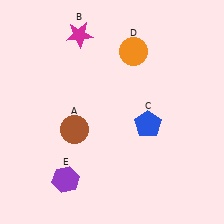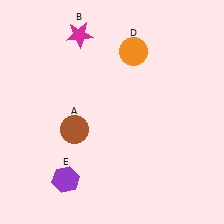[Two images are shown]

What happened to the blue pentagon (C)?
The blue pentagon (C) was removed in Image 2. It was in the bottom-right area of Image 1.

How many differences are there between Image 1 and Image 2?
There is 1 difference between the two images.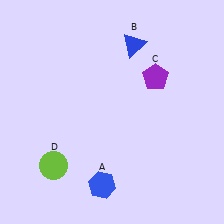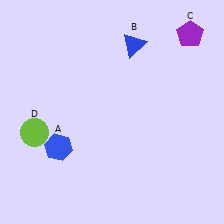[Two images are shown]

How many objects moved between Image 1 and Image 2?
3 objects moved between the two images.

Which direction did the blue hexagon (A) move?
The blue hexagon (A) moved left.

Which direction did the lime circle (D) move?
The lime circle (D) moved up.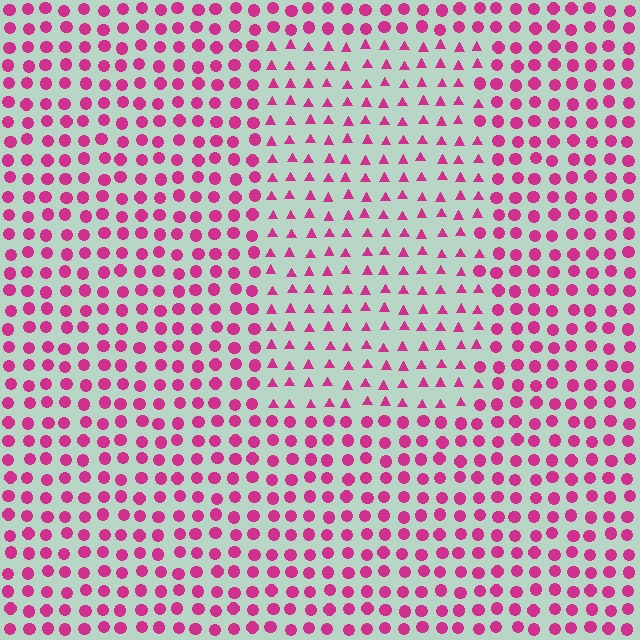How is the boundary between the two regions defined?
The boundary is defined by a change in element shape: triangles inside vs. circles outside. All elements share the same color and spacing.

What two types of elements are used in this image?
The image uses triangles inside the rectangle region and circles outside it.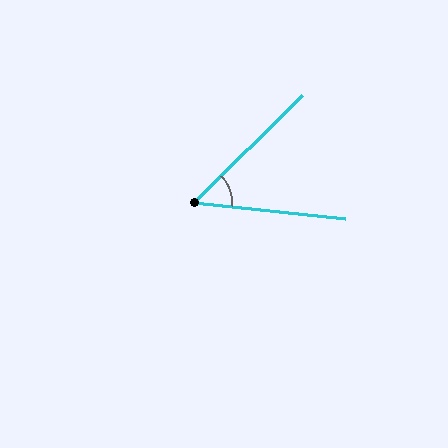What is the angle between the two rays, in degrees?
Approximately 51 degrees.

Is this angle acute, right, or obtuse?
It is acute.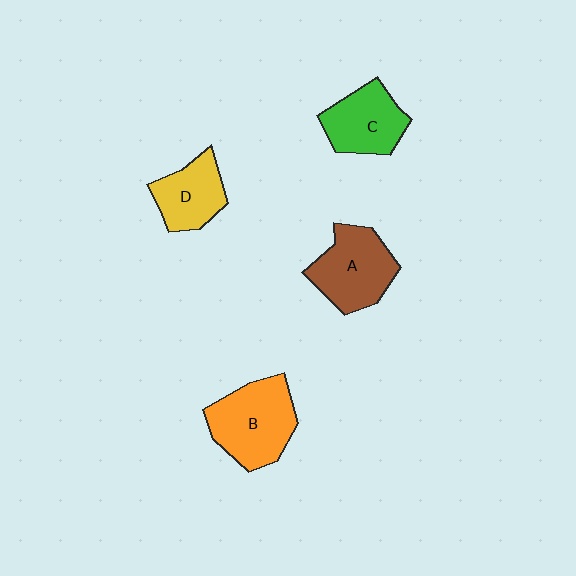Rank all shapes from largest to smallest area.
From largest to smallest: B (orange), A (brown), C (green), D (yellow).